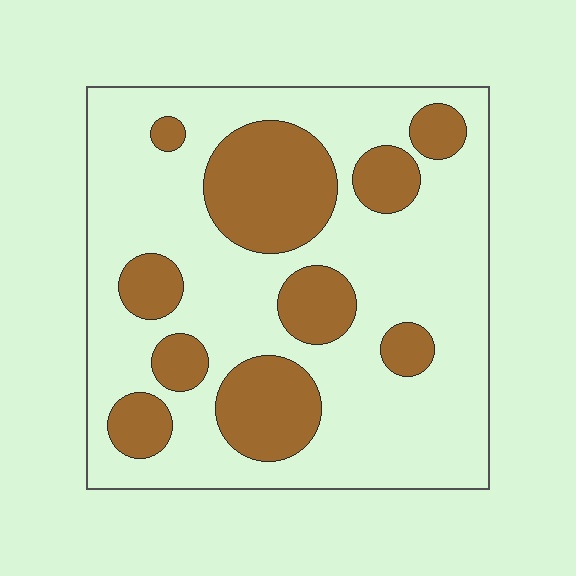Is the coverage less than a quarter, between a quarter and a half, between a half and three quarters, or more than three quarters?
Between a quarter and a half.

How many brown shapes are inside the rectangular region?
10.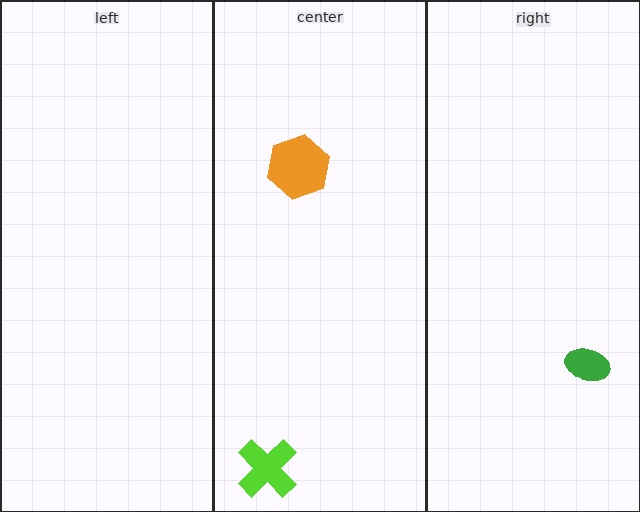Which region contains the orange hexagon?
The center region.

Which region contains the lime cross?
The center region.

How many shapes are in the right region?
1.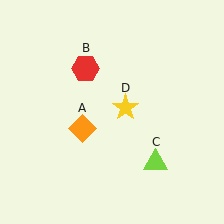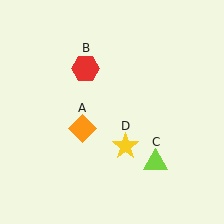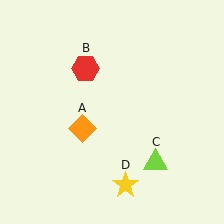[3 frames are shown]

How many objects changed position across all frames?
1 object changed position: yellow star (object D).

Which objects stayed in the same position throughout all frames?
Orange diamond (object A) and red hexagon (object B) and lime triangle (object C) remained stationary.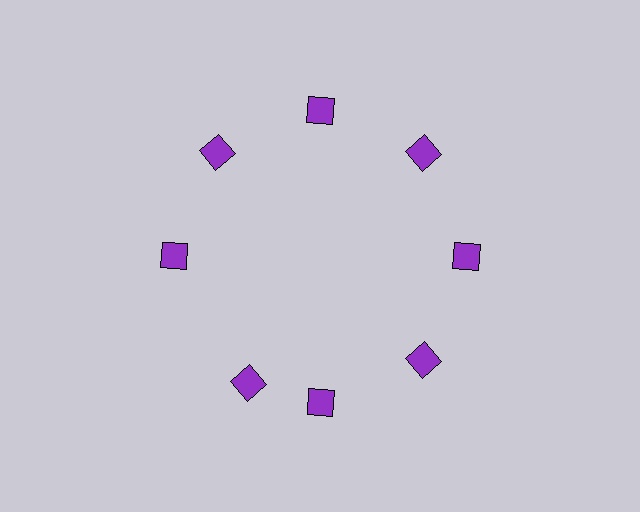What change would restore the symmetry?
The symmetry would be restored by rotating it back into even spacing with its neighbors so that all 8 diamonds sit at equal angles and equal distance from the center.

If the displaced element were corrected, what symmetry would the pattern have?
It would have 8-fold rotational symmetry — the pattern would map onto itself every 45 degrees.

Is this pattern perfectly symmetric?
No. The 8 purple diamonds are arranged in a ring, but one element near the 8 o'clock position is rotated out of alignment along the ring, breaking the 8-fold rotational symmetry.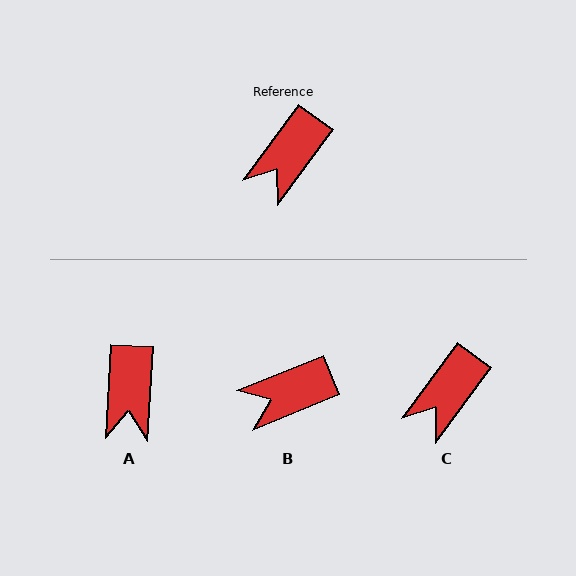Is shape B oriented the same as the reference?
No, it is off by about 32 degrees.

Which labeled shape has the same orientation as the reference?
C.